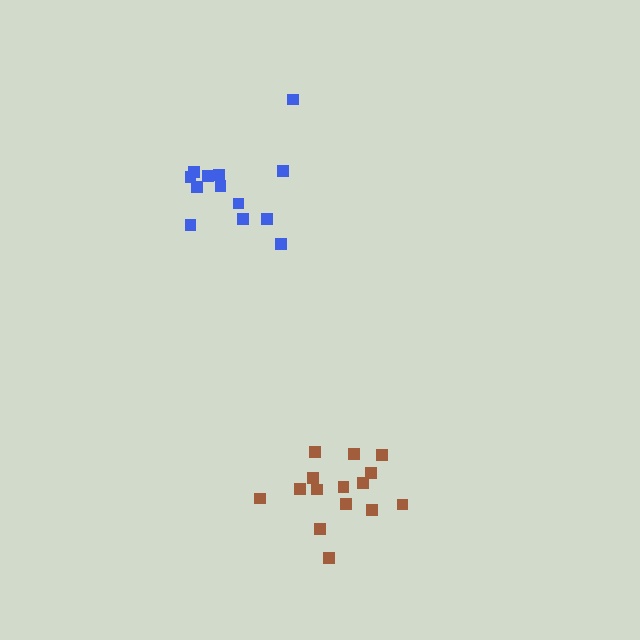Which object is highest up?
The blue cluster is topmost.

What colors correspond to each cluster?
The clusters are colored: brown, blue.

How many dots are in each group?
Group 1: 15 dots, Group 2: 14 dots (29 total).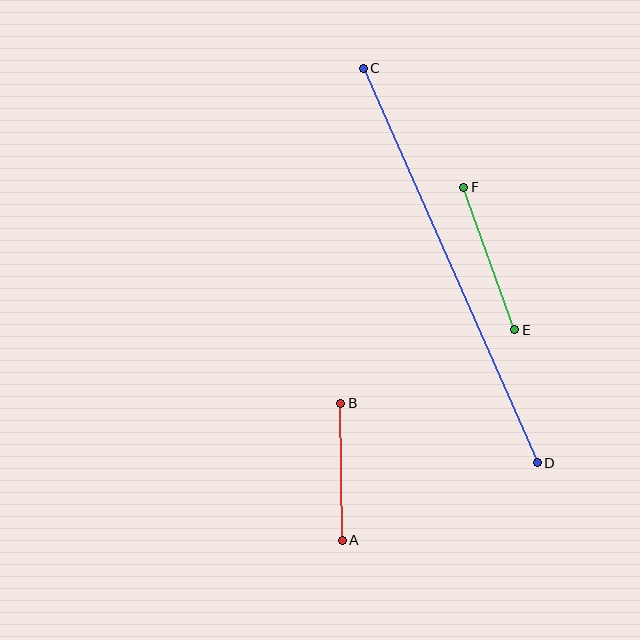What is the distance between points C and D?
The distance is approximately 431 pixels.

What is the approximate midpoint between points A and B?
The midpoint is at approximately (341, 472) pixels.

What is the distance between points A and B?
The distance is approximately 137 pixels.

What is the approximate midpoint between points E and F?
The midpoint is at approximately (489, 258) pixels.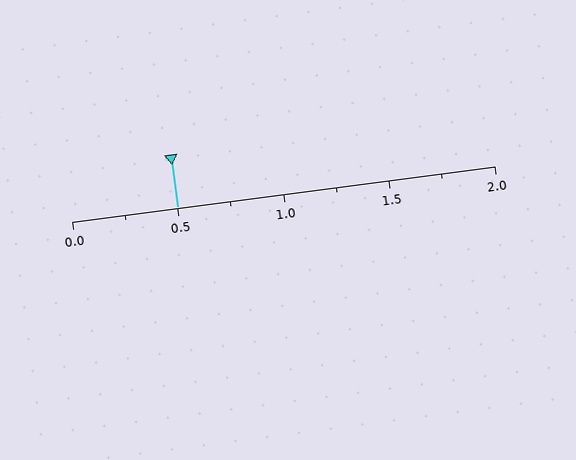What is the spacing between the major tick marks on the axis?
The major ticks are spaced 0.5 apart.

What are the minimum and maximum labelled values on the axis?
The axis runs from 0.0 to 2.0.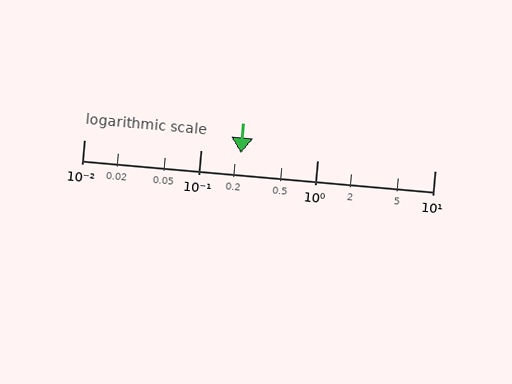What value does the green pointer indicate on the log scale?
The pointer indicates approximately 0.22.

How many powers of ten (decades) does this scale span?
The scale spans 3 decades, from 0.01 to 10.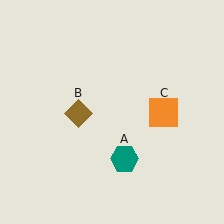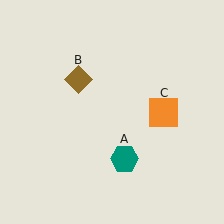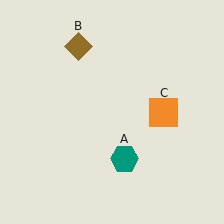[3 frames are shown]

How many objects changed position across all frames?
1 object changed position: brown diamond (object B).